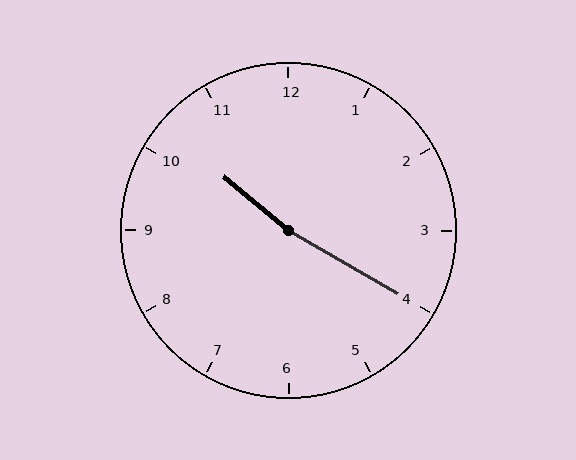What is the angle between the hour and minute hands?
Approximately 170 degrees.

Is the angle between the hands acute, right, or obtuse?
It is obtuse.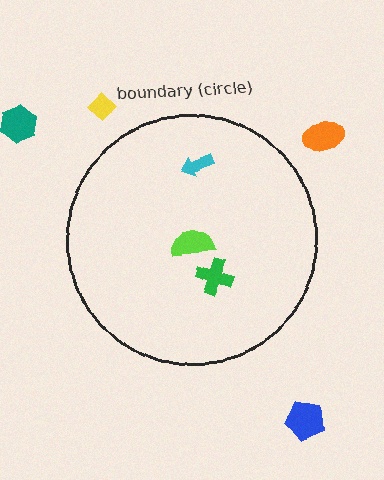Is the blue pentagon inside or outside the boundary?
Outside.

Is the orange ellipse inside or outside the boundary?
Outside.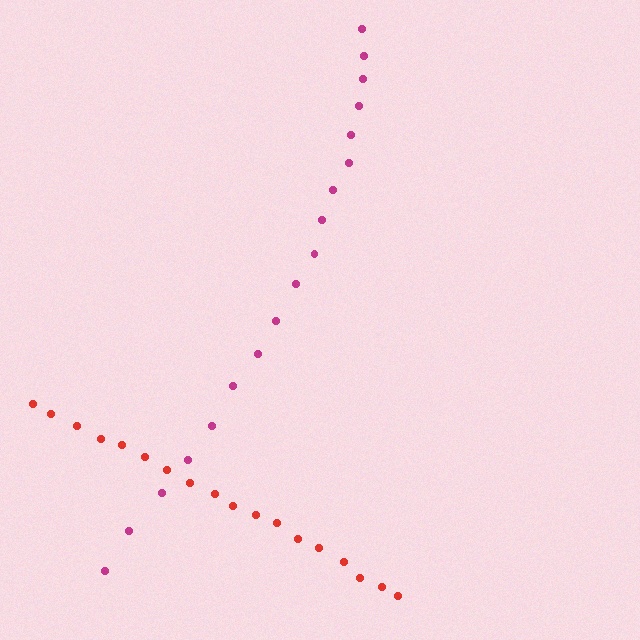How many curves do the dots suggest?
There are 2 distinct paths.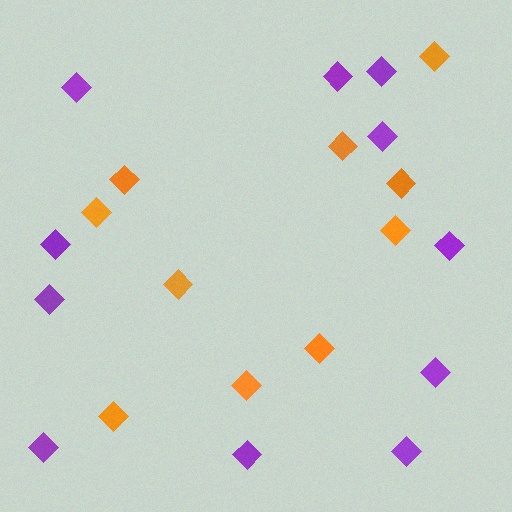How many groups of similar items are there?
There are 2 groups: one group of orange diamonds (10) and one group of purple diamonds (11).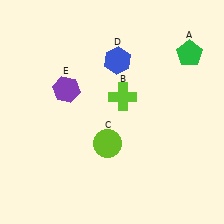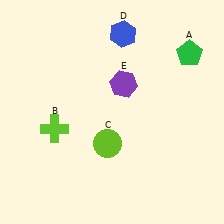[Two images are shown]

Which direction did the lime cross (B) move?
The lime cross (B) moved left.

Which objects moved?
The objects that moved are: the lime cross (B), the blue hexagon (D), the purple hexagon (E).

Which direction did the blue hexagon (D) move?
The blue hexagon (D) moved up.